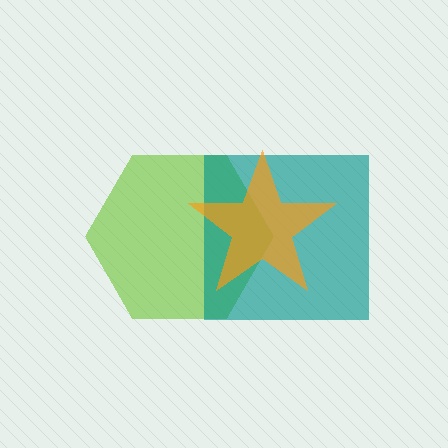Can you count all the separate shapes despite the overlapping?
Yes, there are 3 separate shapes.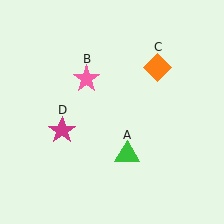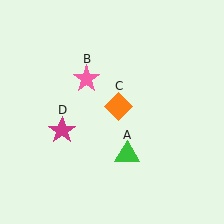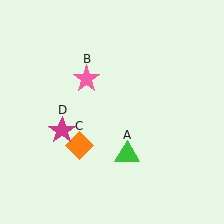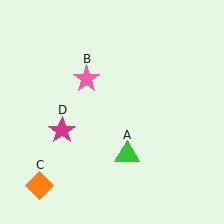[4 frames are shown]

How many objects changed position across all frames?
1 object changed position: orange diamond (object C).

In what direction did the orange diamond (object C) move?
The orange diamond (object C) moved down and to the left.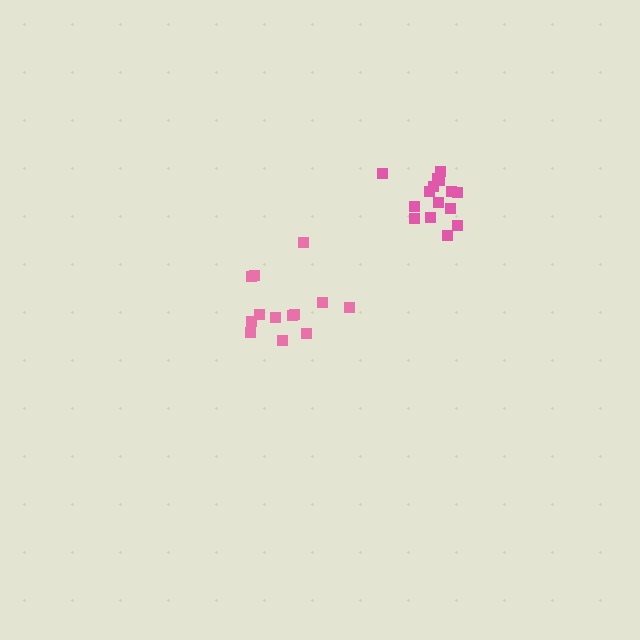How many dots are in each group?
Group 1: 15 dots, Group 2: 13 dots (28 total).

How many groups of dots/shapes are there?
There are 2 groups.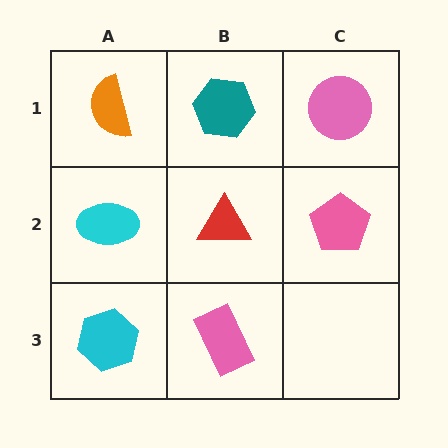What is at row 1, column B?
A teal hexagon.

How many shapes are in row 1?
3 shapes.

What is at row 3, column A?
A cyan hexagon.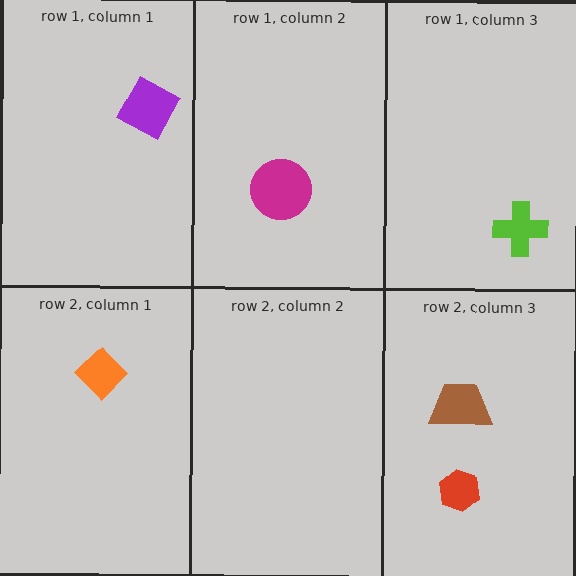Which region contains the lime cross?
The row 1, column 3 region.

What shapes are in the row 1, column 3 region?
The lime cross.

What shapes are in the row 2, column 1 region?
The orange diamond.